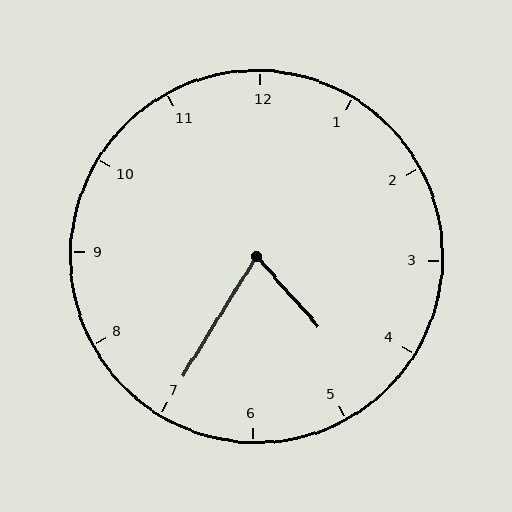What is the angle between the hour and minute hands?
Approximately 72 degrees.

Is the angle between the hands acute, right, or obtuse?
It is acute.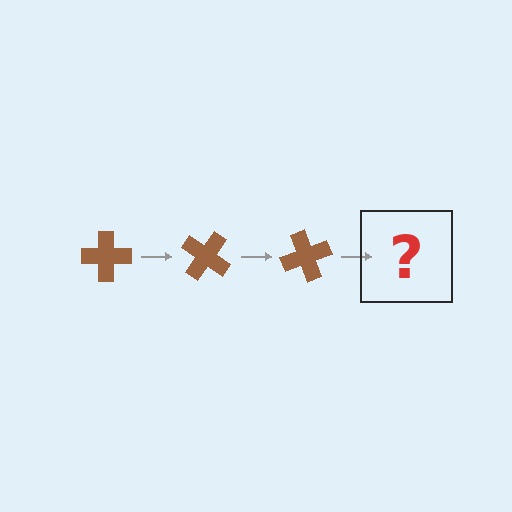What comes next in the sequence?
The next element should be a brown cross rotated 105 degrees.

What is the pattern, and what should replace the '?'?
The pattern is that the cross rotates 35 degrees each step. The '?' should be a brown cross rotated 105 degrees.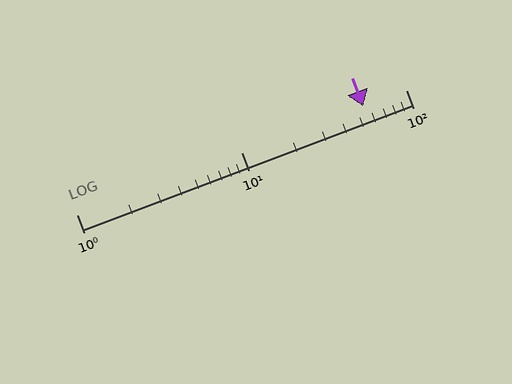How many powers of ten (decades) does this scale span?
The scale spans 2 decades, from 1 to 100.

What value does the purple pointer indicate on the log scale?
The pointer indicates approximately 55.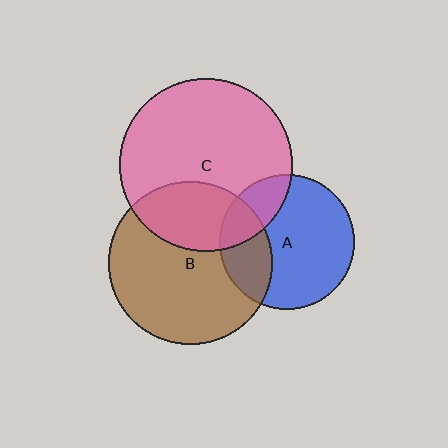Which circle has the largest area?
Circle C (pink).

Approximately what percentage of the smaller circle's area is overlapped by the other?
Approximately 20%.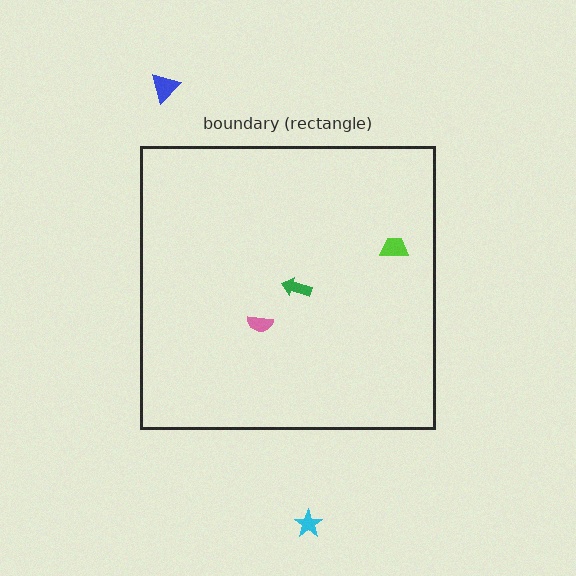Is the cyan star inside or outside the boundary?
Outside.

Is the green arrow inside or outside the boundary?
Inside.